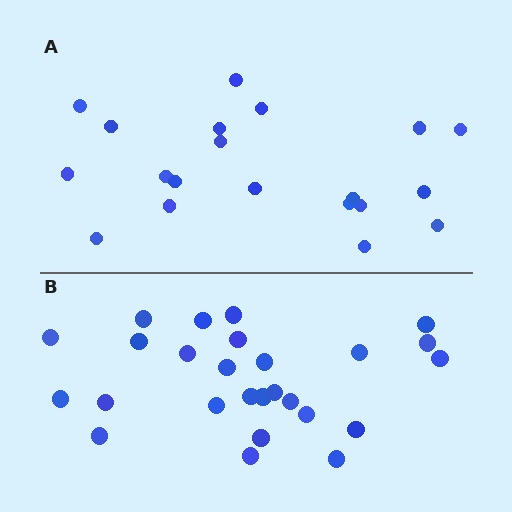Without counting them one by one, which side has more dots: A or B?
Region B (the bottom region) has more dots.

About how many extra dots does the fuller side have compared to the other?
Region B has about 6 more dots than region A.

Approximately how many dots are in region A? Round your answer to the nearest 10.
About 20 dots.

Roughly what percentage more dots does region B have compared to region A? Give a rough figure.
About 30% more.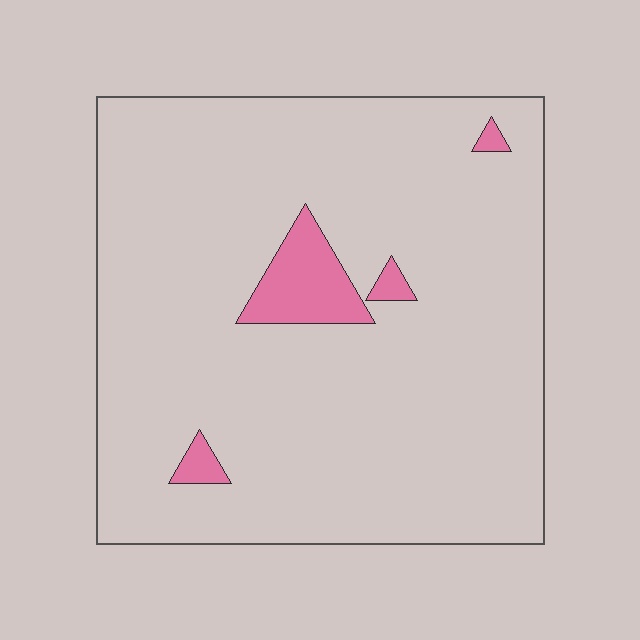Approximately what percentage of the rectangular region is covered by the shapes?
Approximately 5%.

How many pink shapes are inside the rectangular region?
4.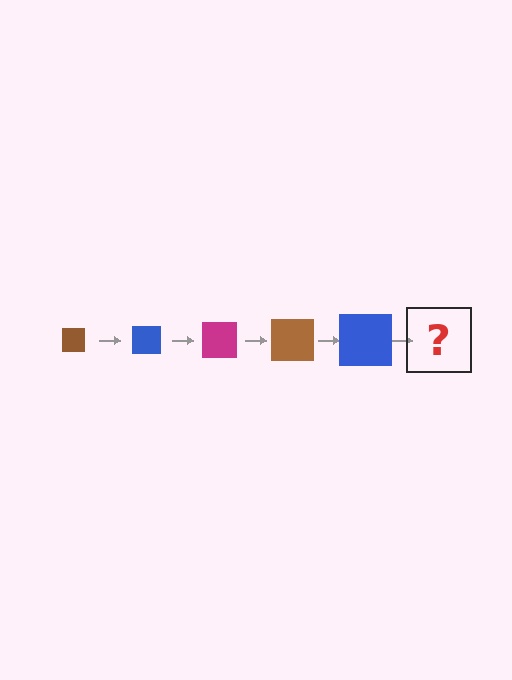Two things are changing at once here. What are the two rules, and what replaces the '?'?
The two rules are that the square grows larger each step and the color cycles through brown, blue, and magenta. The '?' should be a magenta square, larger than the previous one.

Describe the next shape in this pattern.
It should be a magenta square, larger than the previous one.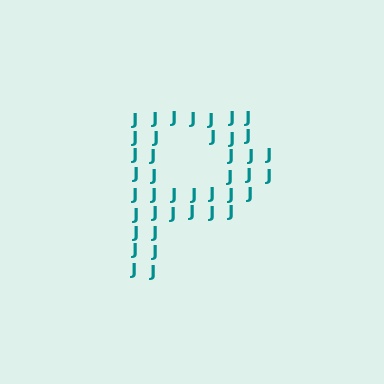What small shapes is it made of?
It is made of small letter J's.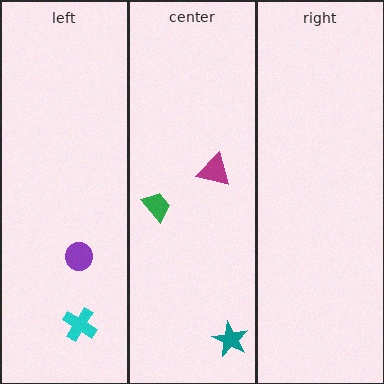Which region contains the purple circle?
The left region.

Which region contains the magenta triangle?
The center region.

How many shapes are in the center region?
3.